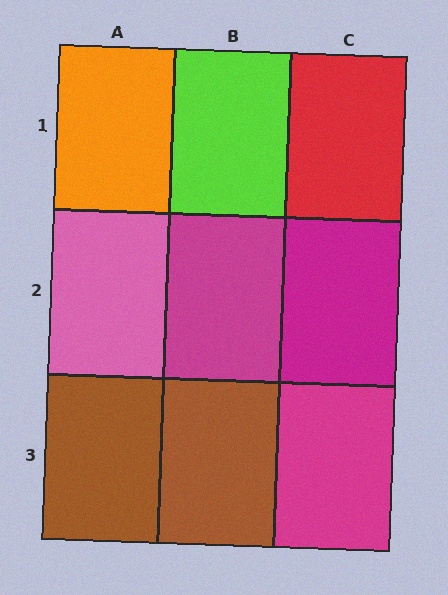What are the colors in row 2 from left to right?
Pink, magenta, magenta.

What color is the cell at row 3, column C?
Magenta.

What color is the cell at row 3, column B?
Brown.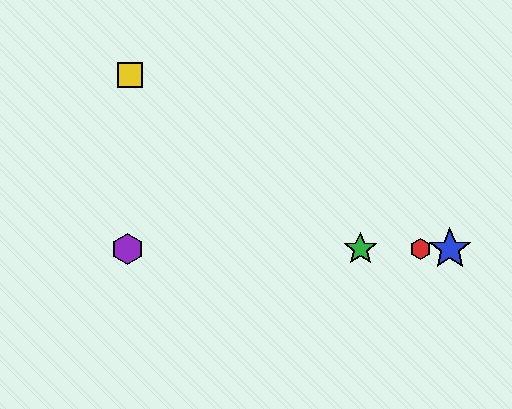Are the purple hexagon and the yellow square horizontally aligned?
No, the purple hexagon is at y≈249 and the yellow square is at y≈75.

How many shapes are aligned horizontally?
4 shapes (the red hexagon, the blue star, the green star, the purple hexagon) are aligned horizontally.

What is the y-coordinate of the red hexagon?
The red hexagon is at y≈249.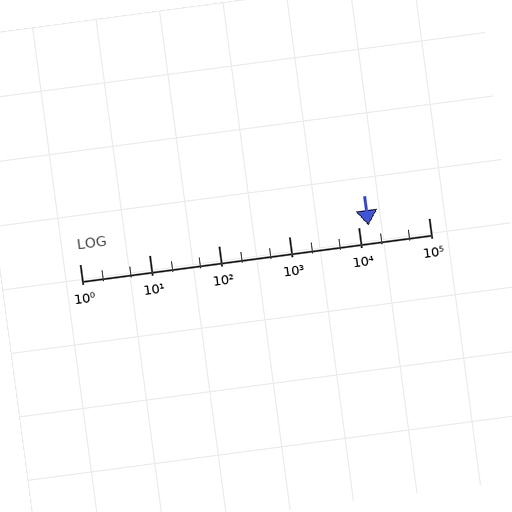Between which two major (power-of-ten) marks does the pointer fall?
The pointer is between 10000 and 100000.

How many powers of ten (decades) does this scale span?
The scale spans 5 decades, from 1 to 100000.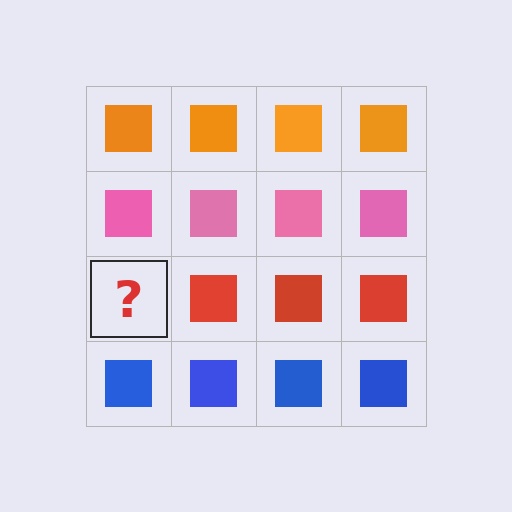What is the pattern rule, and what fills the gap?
The rule is that each row has a consistent color. The gap should be filled with a red square.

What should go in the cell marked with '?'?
The missing cell should contain a red square.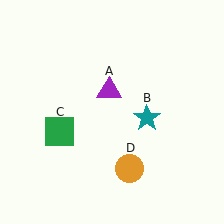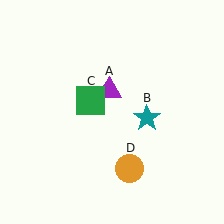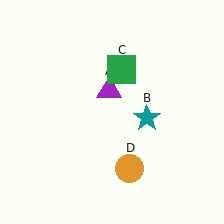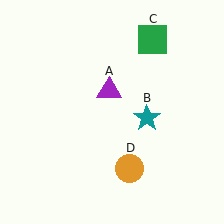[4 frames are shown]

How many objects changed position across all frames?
1 object changed position: green square (object C).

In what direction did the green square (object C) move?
The green square (object C) moved up and to the right.